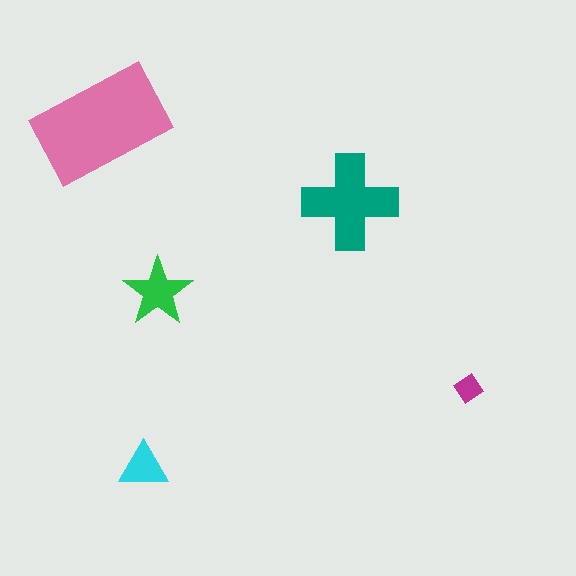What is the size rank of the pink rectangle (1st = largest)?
1st.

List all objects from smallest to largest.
The magenta diamond, the cyan triangle, the green star, the teal cross, the pink rectangle.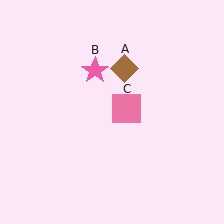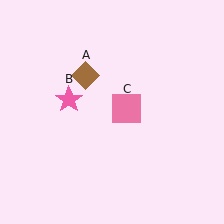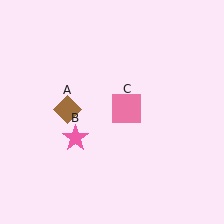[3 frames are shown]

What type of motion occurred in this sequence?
The brown diamond (object A), pink star (object B) rotated counterclockwise around the center of the scene.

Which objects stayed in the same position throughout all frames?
Pink square (object C) remained stationary.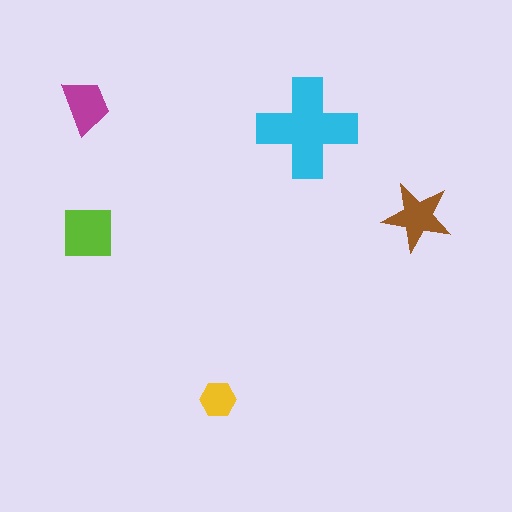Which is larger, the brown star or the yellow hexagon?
The brown star.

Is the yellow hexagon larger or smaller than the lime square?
Smaller.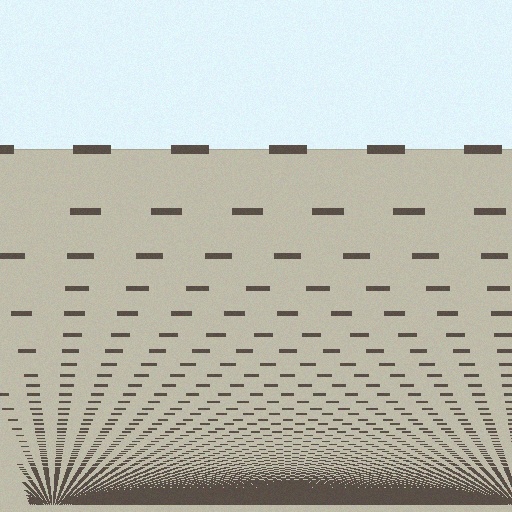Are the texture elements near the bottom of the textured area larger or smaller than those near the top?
Smaller. The gradient is inverted — elements near the bottom are smaller and denser.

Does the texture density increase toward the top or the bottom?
Density increases toward the bottom.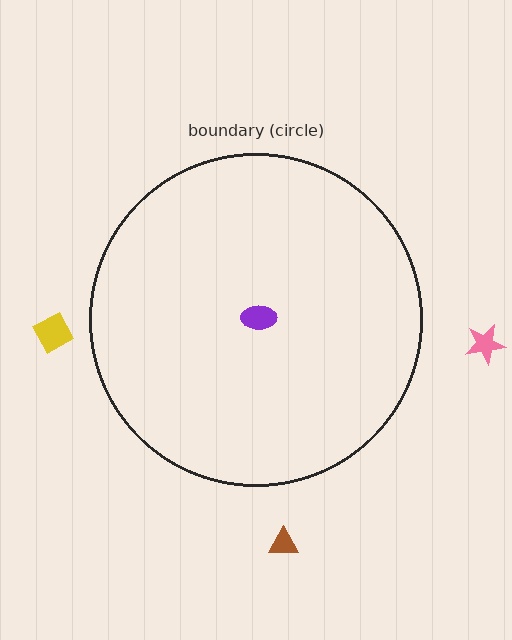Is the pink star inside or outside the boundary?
Outside.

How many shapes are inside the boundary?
1 inside, 3 outside.